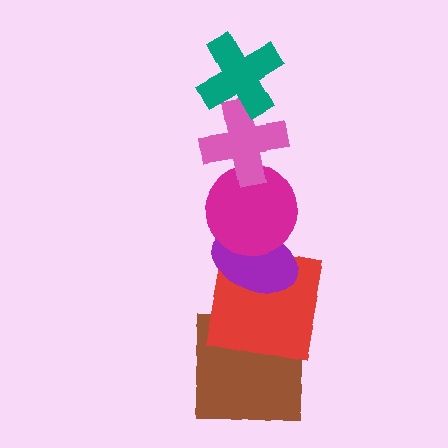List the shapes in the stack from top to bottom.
From top to bottom: the teal cross, the pink cross, the magenta circle, the purple ellipse, the red square, the brown square.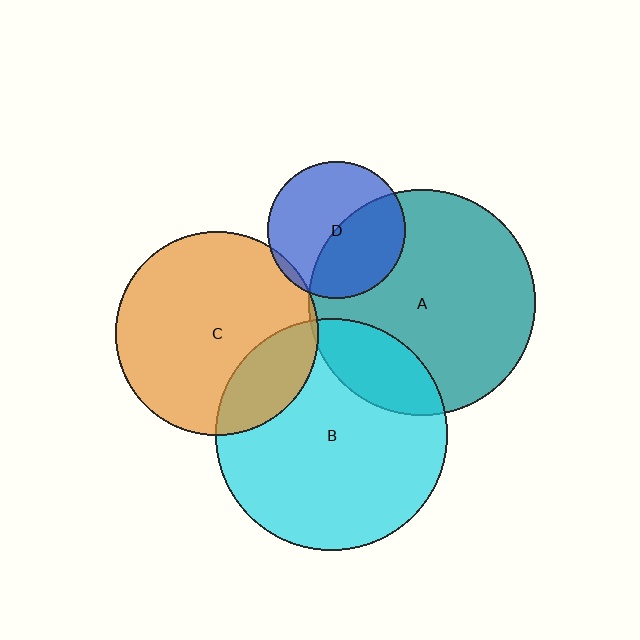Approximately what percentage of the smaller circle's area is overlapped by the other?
Approximately 5%.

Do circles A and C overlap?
Yes.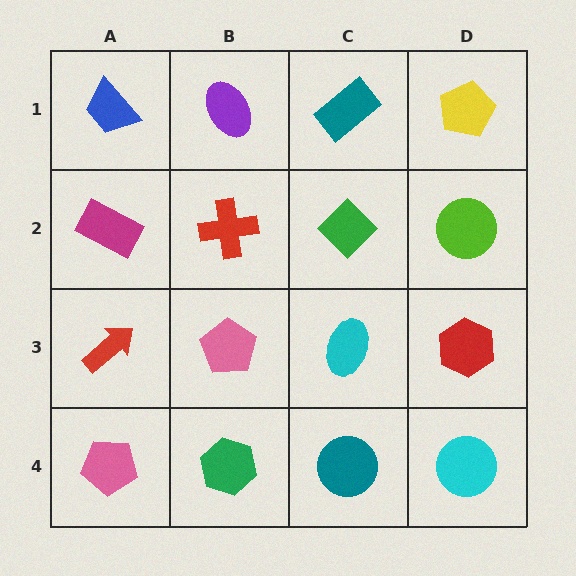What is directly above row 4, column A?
A red arrow.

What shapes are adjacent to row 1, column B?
A red cross (row 2, column B), a blue trapezoid (row 1, column A), a teal rectangle (row 1, column C).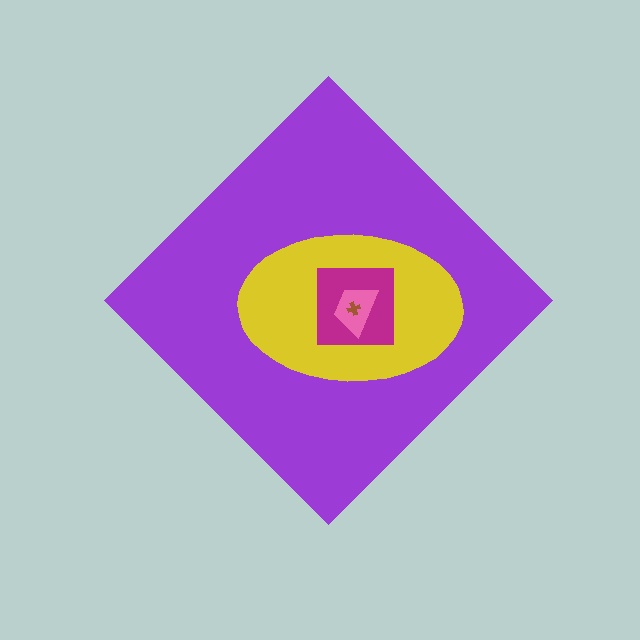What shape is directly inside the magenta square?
The pink trapezoid.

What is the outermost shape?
The purple diamond.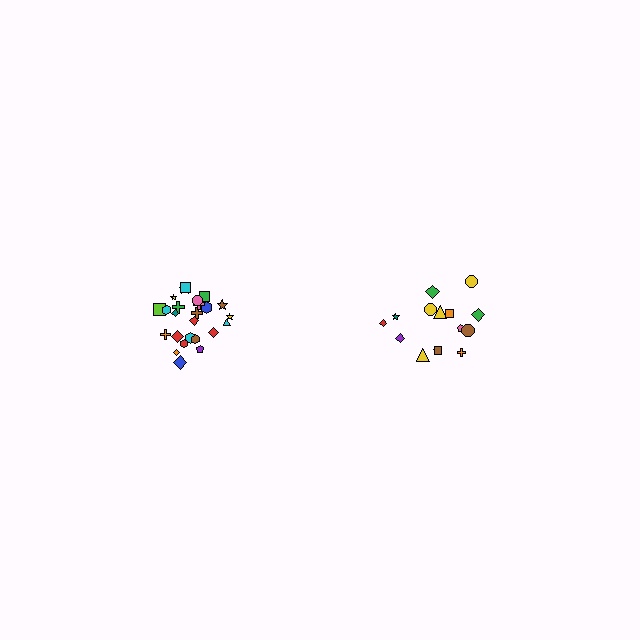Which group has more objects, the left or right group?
The left group.